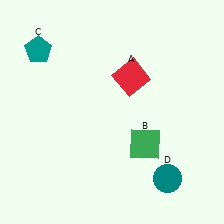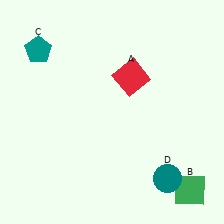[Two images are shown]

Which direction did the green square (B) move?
The green square (B) moved down.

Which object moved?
The green square (B) moved down.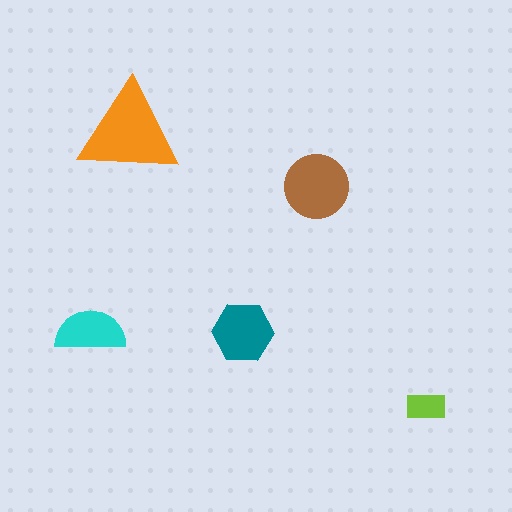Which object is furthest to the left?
The cyan semicircle is leftmost.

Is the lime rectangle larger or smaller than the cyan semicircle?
Smaller.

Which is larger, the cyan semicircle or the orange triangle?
The orange triangle.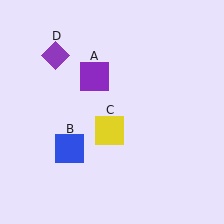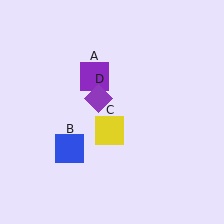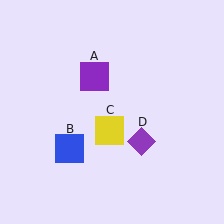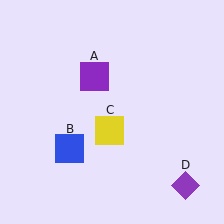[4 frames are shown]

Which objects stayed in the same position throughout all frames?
Purple square (object A) and blue square (object B) and yellow square (object C) remained stationary.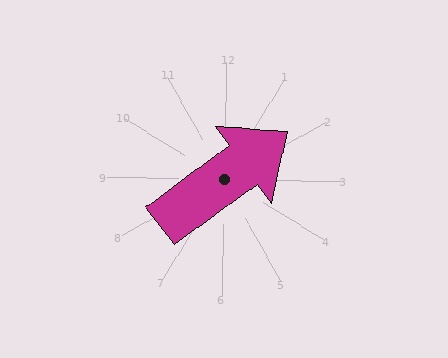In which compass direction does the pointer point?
Northeast.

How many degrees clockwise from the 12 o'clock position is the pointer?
Approximately 53 degrees.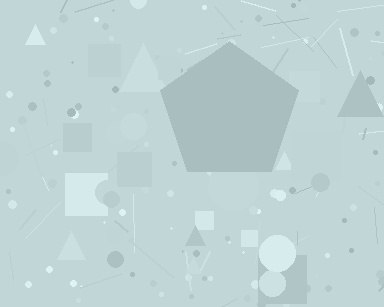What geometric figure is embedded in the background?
A pentagon is embedded in the background.